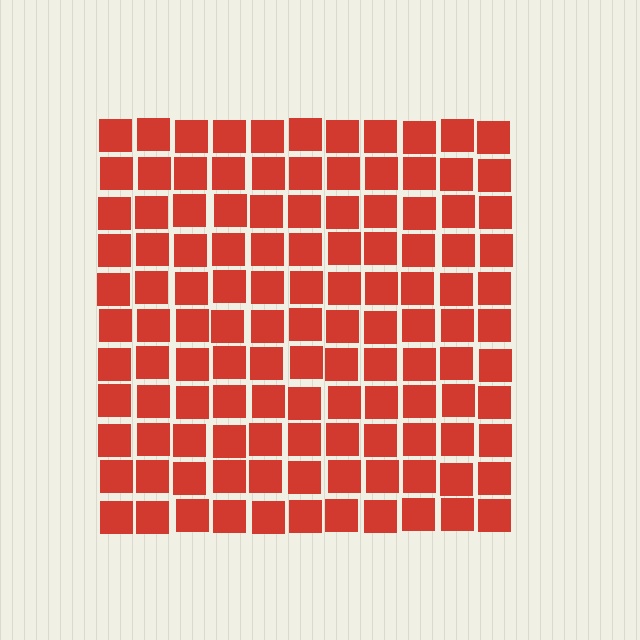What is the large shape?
The large shape is a square.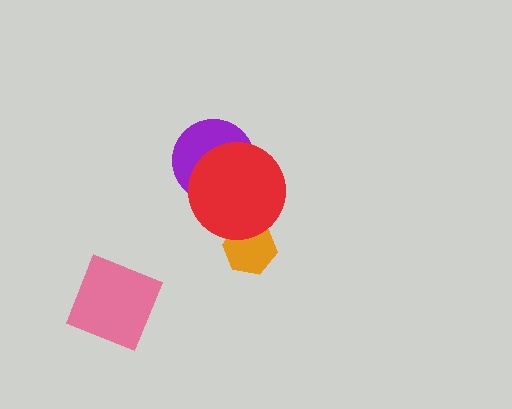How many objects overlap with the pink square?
0 objects overlap with the pink square.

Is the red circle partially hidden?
No, no other shape covers it.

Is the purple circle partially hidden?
Yes, it is partially covered by another shape.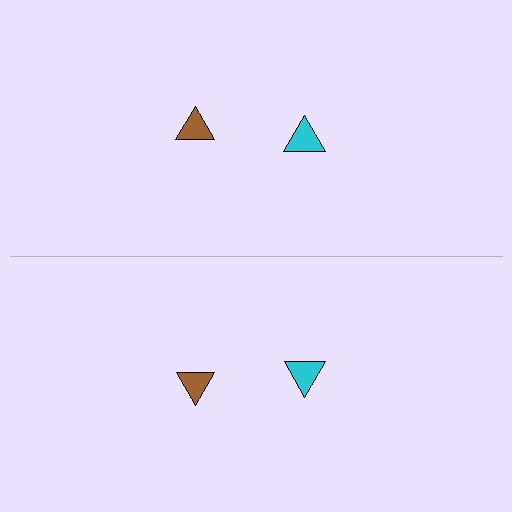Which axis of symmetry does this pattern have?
The pattern has a horizontal axis of symmetry running through the center of the image.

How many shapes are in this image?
There are 4 shapes in this image.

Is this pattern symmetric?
Yes, this pattern has bilateral (reflection) symmetry.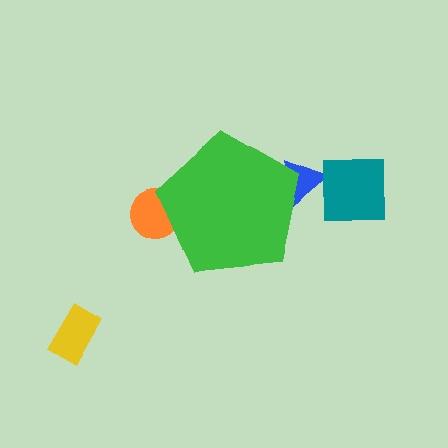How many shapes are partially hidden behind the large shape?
2 shapes are partially hidden.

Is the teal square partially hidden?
No, the teal square is fully visible.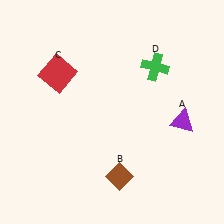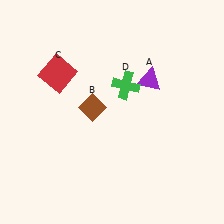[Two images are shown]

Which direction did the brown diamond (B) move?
The brown diamond (B) moved up.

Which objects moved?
The objects that moved are: the purple triangle (A), the brown diamond (B), the green cross (D).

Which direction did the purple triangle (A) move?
The purple triangle (A) moved up.